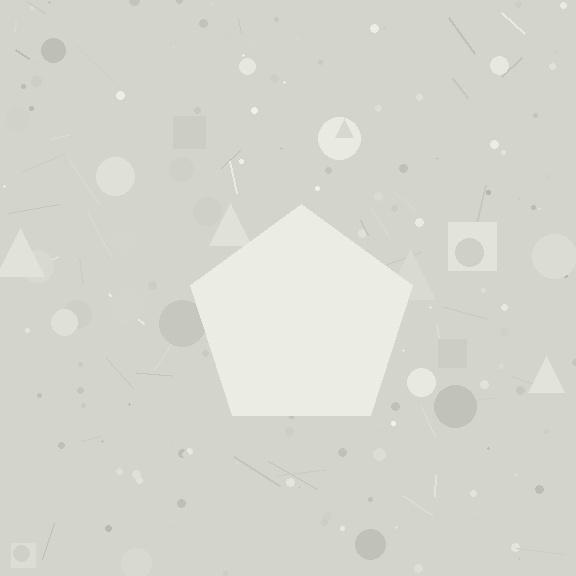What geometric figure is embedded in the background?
A pentagon is embedded in the background.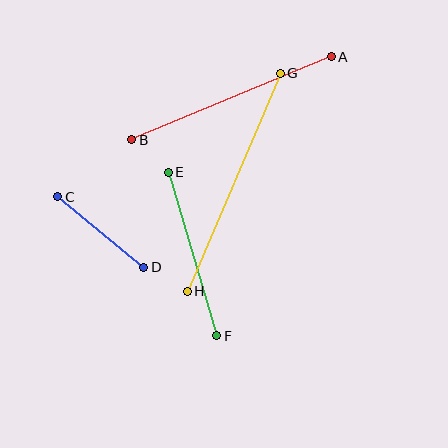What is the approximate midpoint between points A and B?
The midpoint is at approximately (231, 98) pixels.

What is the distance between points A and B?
The distance is approximately 216 pixels.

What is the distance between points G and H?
The distance is approximately 237 pixels.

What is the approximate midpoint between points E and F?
The midpoint is at approximately (192, 254) pixels.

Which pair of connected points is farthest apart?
Points G and H are farthest apart.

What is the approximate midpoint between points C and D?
The midpoint is at approximately (101, 232) pixels.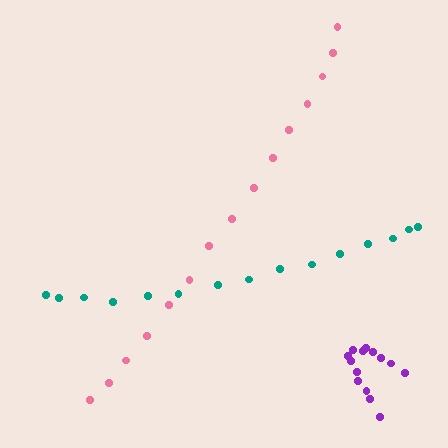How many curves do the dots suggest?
There are 3 distinct paths.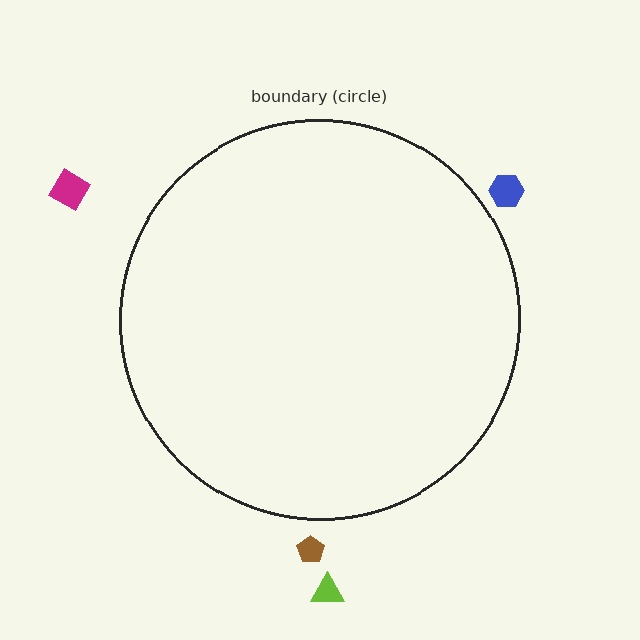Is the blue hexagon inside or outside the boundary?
Outside.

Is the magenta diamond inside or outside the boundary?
Outside.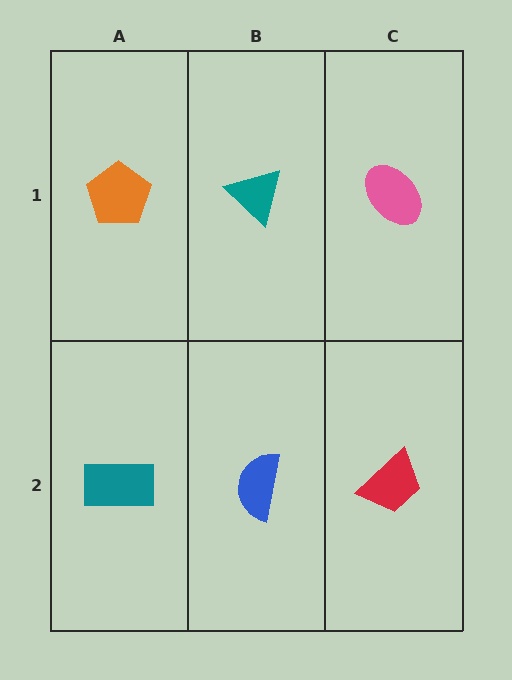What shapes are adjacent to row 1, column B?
A blue semicircle (row 2, column B), an orange pentagon (row 1, column A), a pink ellipse (row 1, column C).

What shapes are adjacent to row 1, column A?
A teal rectangle (row 2, column A), a teal triangle (row 1, column B).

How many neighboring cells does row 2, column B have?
3.